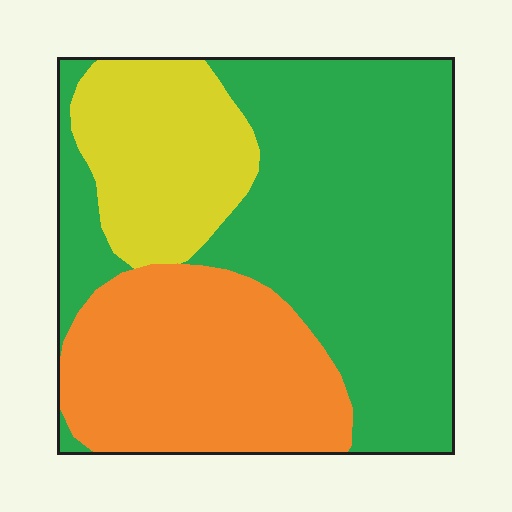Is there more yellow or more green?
Green.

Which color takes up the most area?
Green, at roughly 50%.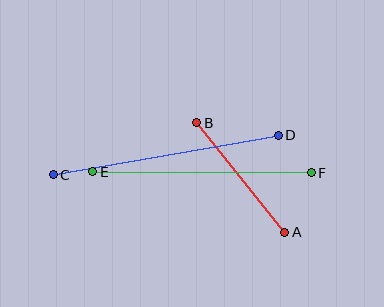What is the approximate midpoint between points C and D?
The midpoint is at approximately (166, 155) pixels.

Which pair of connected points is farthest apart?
Points C and D are farthest apart.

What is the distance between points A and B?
The distance is approximately 141 pixels.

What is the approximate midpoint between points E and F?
The midpoint is at approximately (202, 172) pixels.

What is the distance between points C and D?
The distance is approximately 229 pixels.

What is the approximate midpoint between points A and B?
The midpoint is at approximately (241, 178) pixels.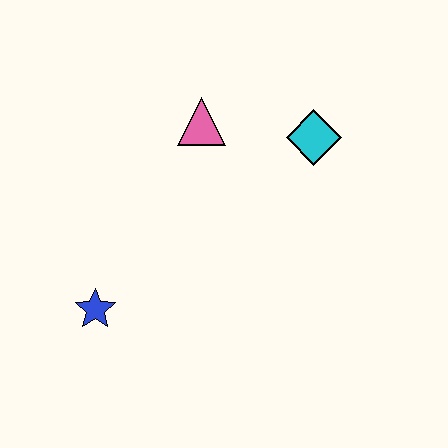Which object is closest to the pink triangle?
The cyan diamond is closest to the pink triangle.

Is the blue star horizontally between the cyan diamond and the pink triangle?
No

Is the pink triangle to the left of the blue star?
No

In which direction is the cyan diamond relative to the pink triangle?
The cyan diamond is to the right of the pink triangle.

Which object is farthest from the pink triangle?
The blue star is farthest from the pink triangle.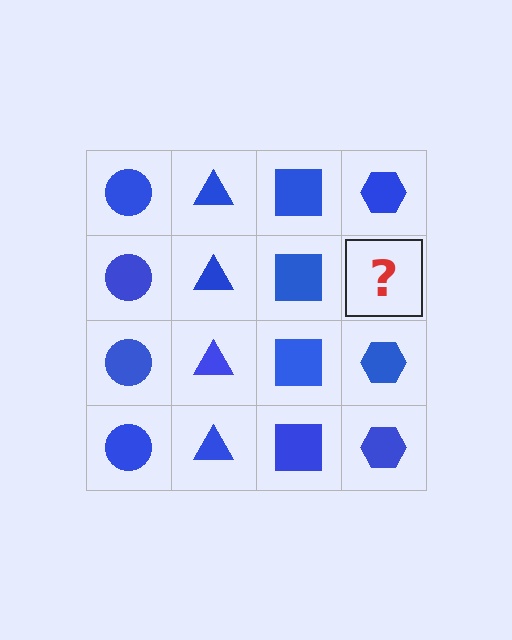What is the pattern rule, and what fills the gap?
The rule is that each column has a consistent shape. The gap should be filled with a blue hexagon.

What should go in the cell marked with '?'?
The missing cell should contain a blue hexagon.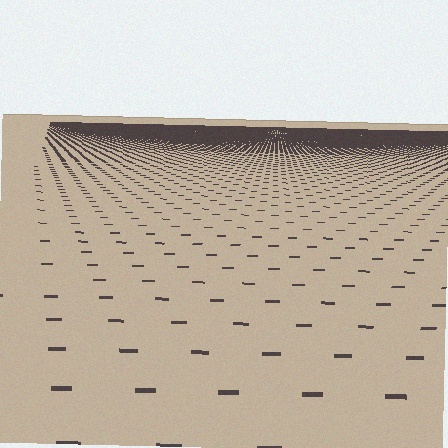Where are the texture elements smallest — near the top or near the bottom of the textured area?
Near the top.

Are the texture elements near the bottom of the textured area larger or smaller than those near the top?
Larger. Near the bottom, elements are closer to the viewer and appear at a bigger on-screen size.